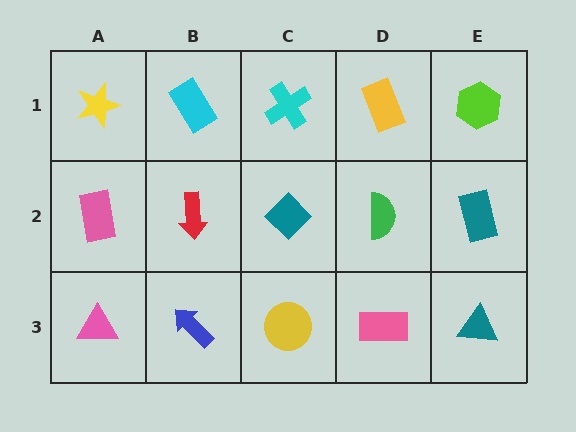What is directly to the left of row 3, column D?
A yellow circle.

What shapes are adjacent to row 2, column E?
A lime hexagon (row 1, column E), a teal triangle (row 3, column E), a green semicircle (row 2, column D).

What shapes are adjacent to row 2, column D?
A yellow rectangle (row 1, column D), a pink rectangle (row 3, column D), a teal diamond (row 2, column C), a teal rectangle (row 2, column E).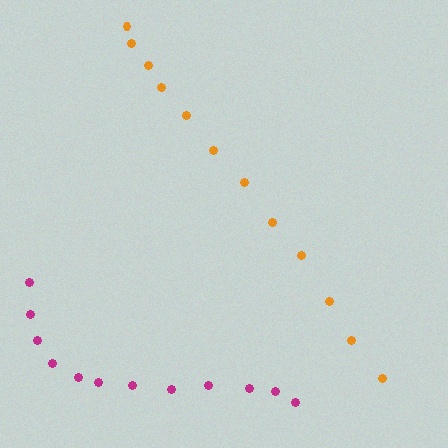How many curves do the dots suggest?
There are 2 distinct paths.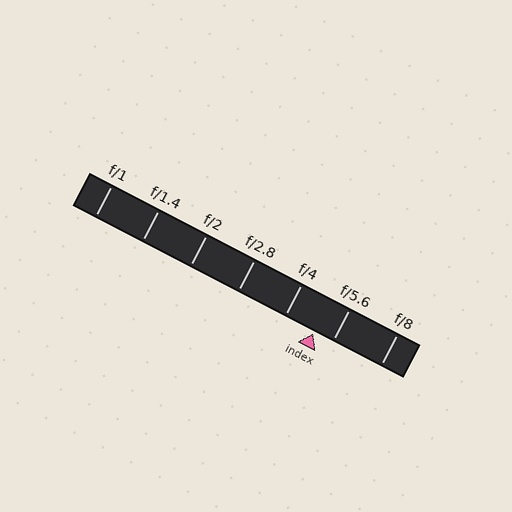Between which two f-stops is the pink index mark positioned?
The index mark is between f/4 and f/5.6.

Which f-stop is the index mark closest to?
The index mark is closest to f/5.6.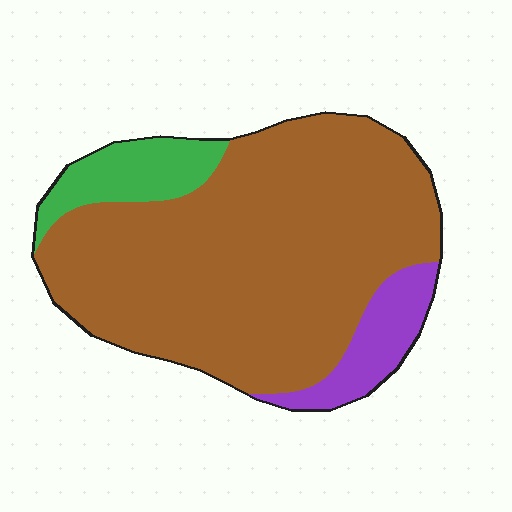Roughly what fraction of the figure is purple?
Purple covers around 10% of the figure.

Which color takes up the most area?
Brown, at roughly 80%.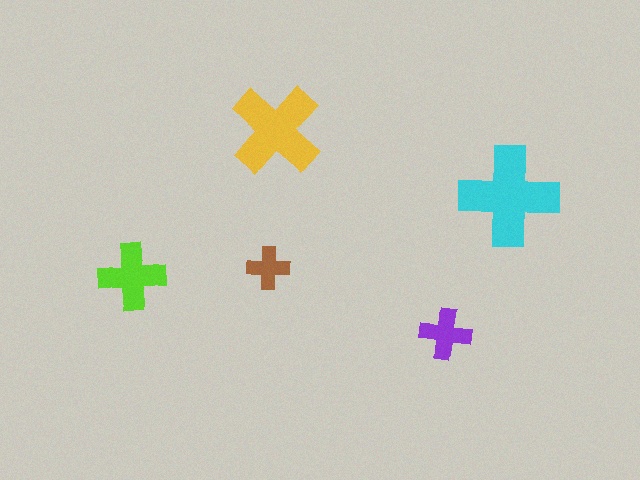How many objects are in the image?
There are 5 objects in the image.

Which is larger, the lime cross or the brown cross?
The lime one.